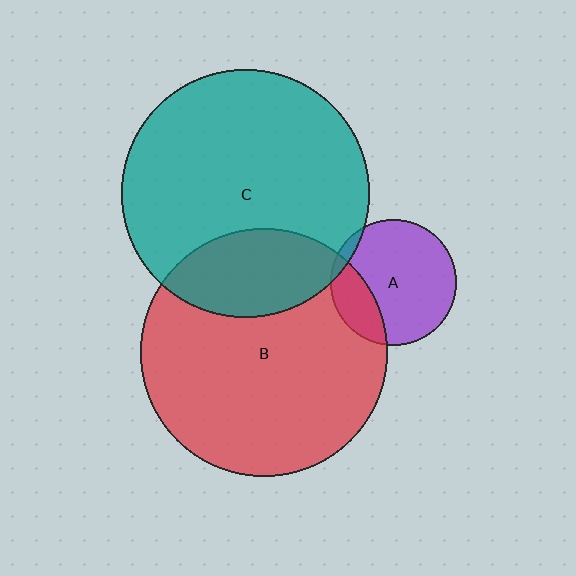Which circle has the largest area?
Circle C (teal).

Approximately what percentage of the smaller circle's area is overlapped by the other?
Approximately 25%.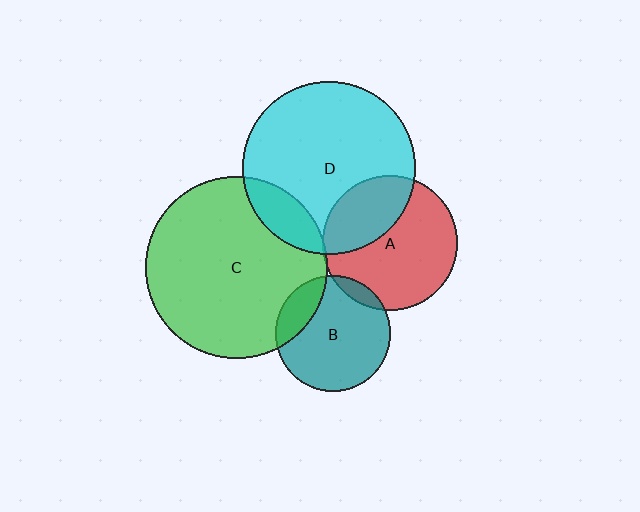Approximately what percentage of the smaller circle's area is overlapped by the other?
Approximately 5%.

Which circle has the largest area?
Circle C (green).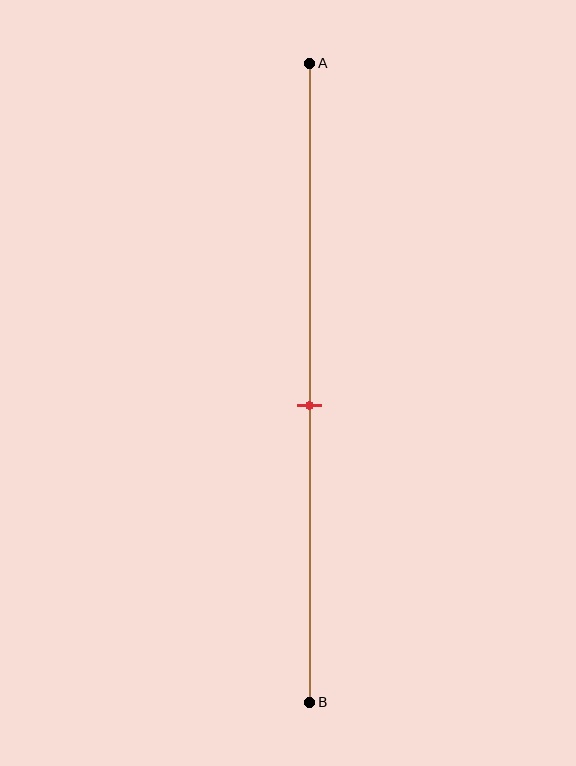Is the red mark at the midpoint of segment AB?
No, the mark is at about 55% from A, not at the 50% midpoint.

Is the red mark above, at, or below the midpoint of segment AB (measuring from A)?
The red mark is below the midpoint of segment AB.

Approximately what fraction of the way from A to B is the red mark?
The red mark is approximately 55% of the way from A to B.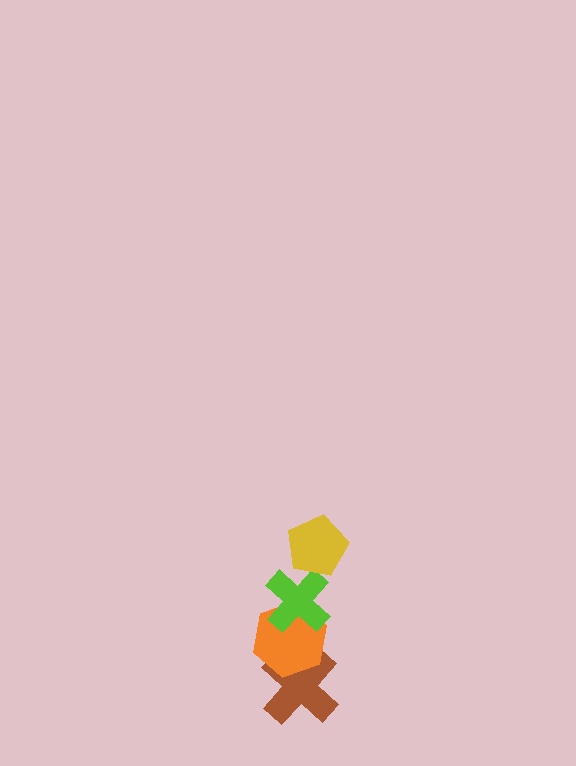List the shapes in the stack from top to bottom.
From top to bottom: the yellow pentagon, the lime cross, the orange hexagon, the brown cross.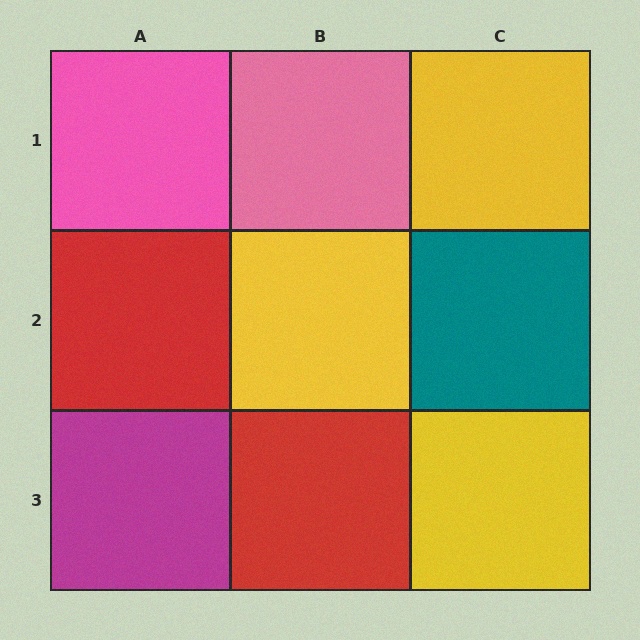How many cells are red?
2 cells are red.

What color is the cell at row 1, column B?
Pink.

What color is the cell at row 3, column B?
Red.